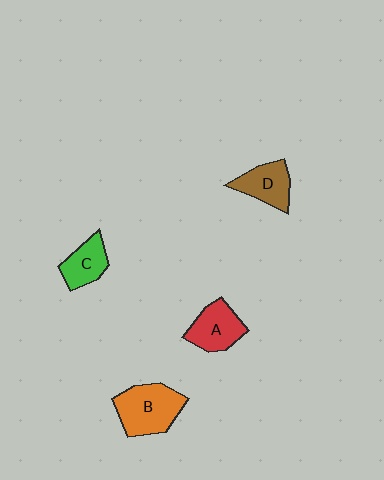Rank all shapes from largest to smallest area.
From largest to smallest: B (orange), A (red), D (brown), C (green).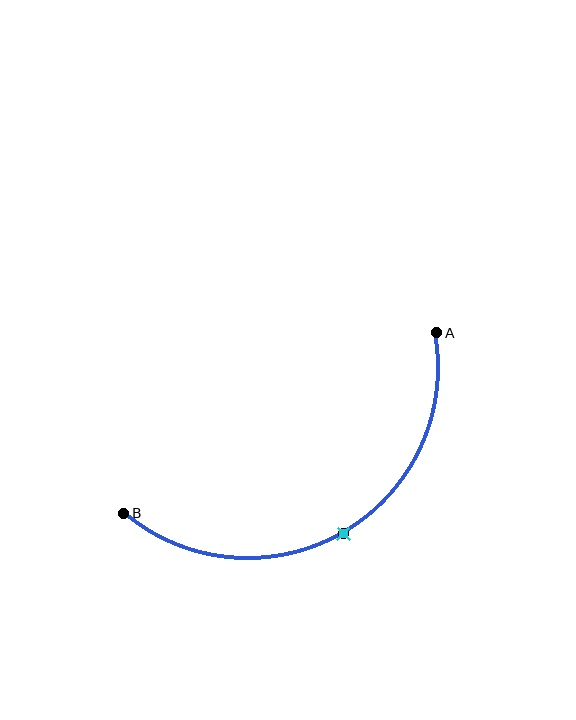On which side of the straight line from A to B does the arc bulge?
The arc bulges below the straight line connecting A and B.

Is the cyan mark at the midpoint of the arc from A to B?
Yes. The cyan mark lies on the arc at equal arc-length from both A and B — it is the arc midpoint.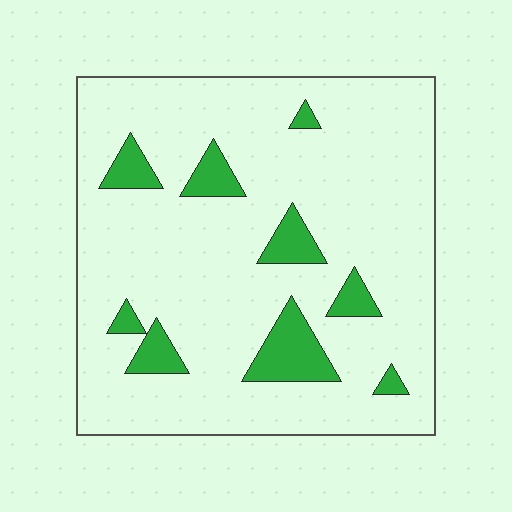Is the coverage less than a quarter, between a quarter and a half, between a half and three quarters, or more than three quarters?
Less than a quarter.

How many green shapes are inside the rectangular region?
9.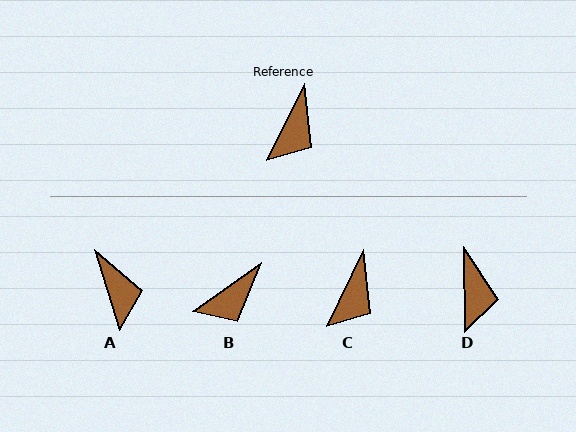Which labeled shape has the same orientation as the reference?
C.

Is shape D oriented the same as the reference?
No, it is off by about 27 degrees.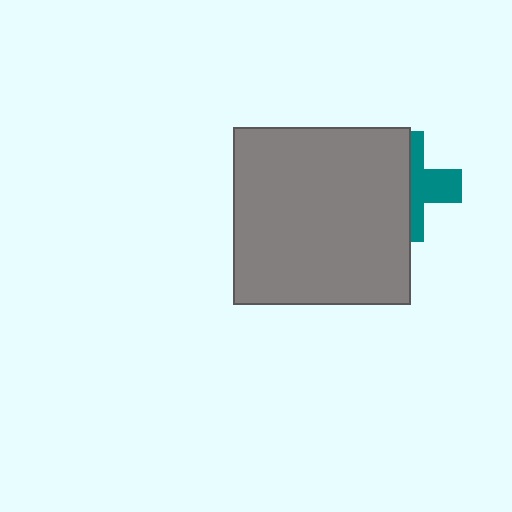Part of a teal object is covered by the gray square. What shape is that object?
It is a cross.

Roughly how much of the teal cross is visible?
A small part of it is visible (roughly 41%).